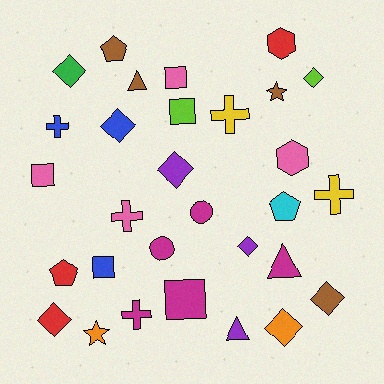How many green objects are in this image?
There is 1 green object.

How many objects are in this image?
There are 30 objects.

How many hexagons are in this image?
There are 2 hexagons.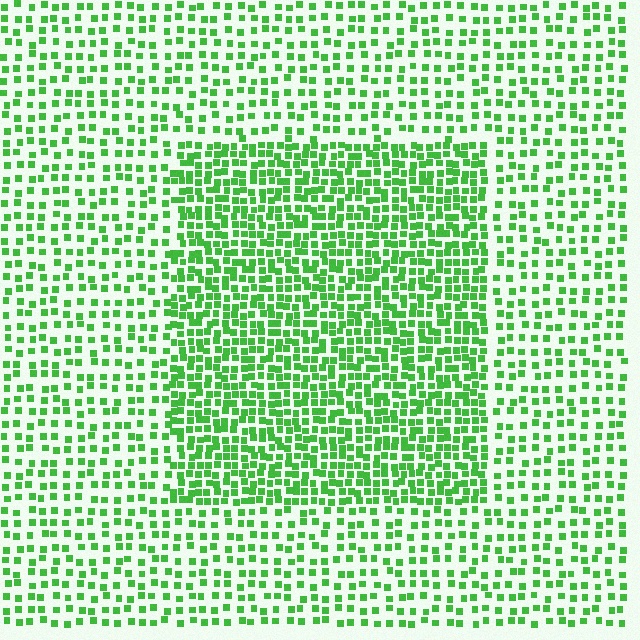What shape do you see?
I see a rectangle.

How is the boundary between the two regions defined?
The boundary is defined by a change in element density (approximately 1.9x ratio). All elements are the same color, size, and shape.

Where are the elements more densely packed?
The elements are more densely packed inside the rectangle boundary.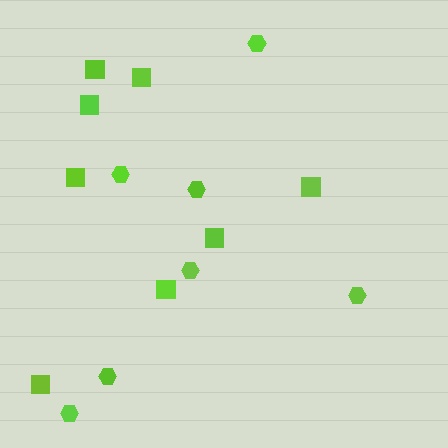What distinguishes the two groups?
There are 2 groups: one group of squares (8) and one group of hexagons (7).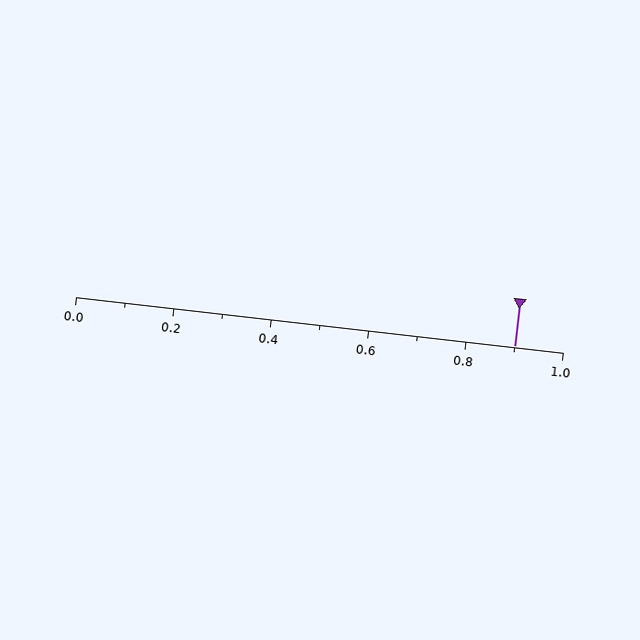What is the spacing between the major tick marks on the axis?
The major ticks are spaced 0.2 apart.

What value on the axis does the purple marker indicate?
The marker indicates approximately 0.9.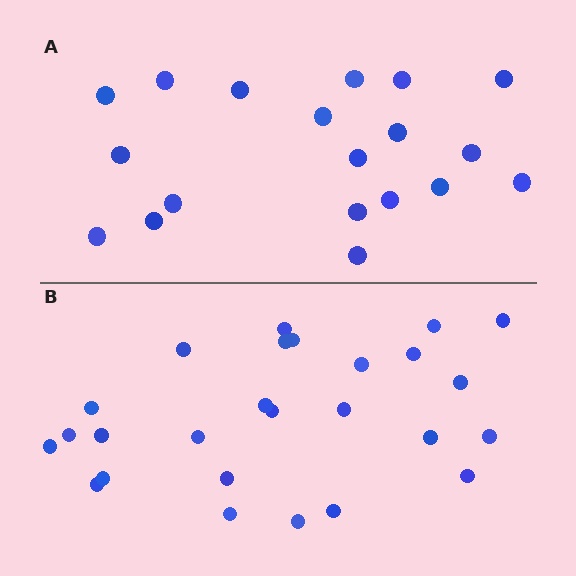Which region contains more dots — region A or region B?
Region B (the bottom region) has more dots.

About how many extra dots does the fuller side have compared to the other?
Region B has roughly 8 or so more dots than region A.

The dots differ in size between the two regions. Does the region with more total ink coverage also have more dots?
No. Region A has more total ink coverage because its dots are larger, but region B actually contains more individual dots. Total area can be misleading — the number of items is what matters here.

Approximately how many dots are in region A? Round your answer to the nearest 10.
About 20 dots. (The exact count is 19, which rounds to 20.)